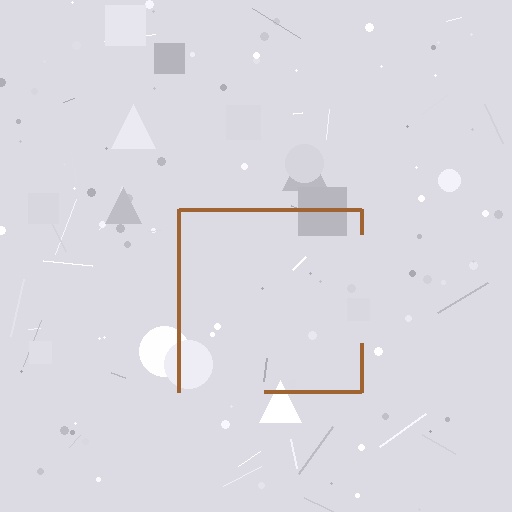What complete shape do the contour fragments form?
The contour fragments form a square.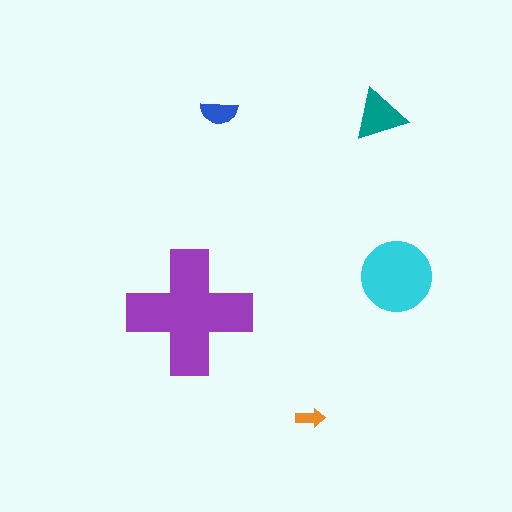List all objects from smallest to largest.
The orange arrow, the blue semicircle, the teal triangle, the cyan circle, the purple cross.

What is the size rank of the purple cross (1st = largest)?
1st.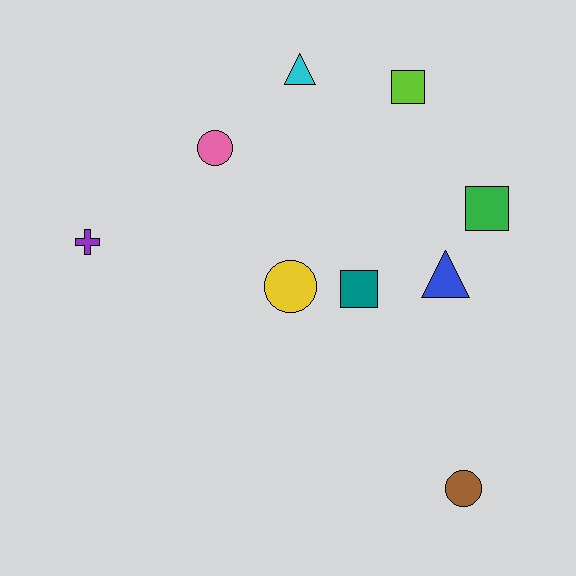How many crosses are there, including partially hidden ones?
There is 1 cross.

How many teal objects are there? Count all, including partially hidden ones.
There is 1 teal object.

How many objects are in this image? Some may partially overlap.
There are 9 objects.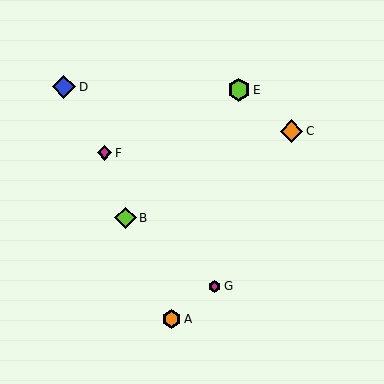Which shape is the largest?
The blue diamond (labeled D) is the largest.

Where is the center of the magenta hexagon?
The center of the magenta hexagon is at (215, 286).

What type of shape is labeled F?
Shape F is a magenta diamond.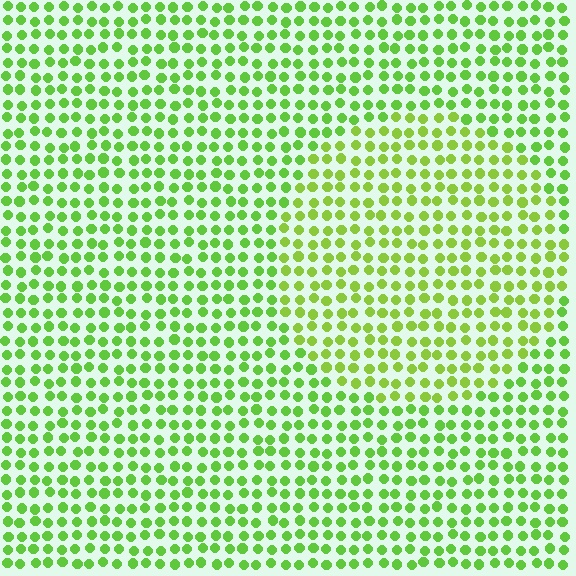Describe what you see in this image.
The image is filled with small lime elements in a uniform arrangement. A circle-shaped region is visible where the elements are tinted to a slightly different hue, forming a subtle color boundary.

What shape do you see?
I see a circle.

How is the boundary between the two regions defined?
The boundary is defined purely by a slight shift in hue (about 18 degrees). Spacing, size, and orientation are identical on both sides.